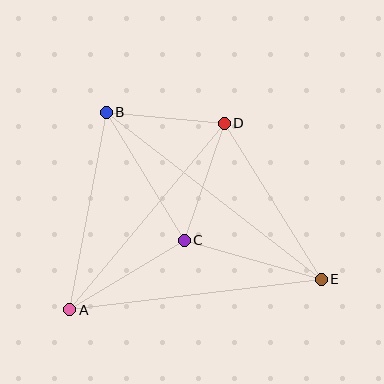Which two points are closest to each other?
Points B and D are closest to each other.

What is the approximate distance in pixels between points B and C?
The distance between B and C is approximately 150 pixels.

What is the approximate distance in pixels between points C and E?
The distance between C and E is approximately 143 pixels.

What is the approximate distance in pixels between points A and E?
The distance between A and E is approximately 254 pixels.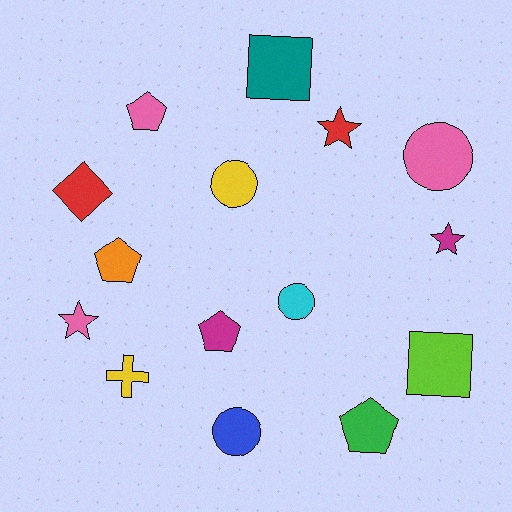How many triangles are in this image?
There are no triangles.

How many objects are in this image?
There are 15 objects.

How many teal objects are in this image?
There is 1 teal object.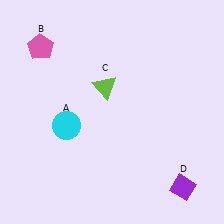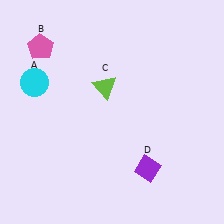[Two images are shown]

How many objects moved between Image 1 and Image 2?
2 objects moved between the two images.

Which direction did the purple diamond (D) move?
The purple diamond (D) moved left.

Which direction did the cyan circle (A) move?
The cyan circle (A) moved up.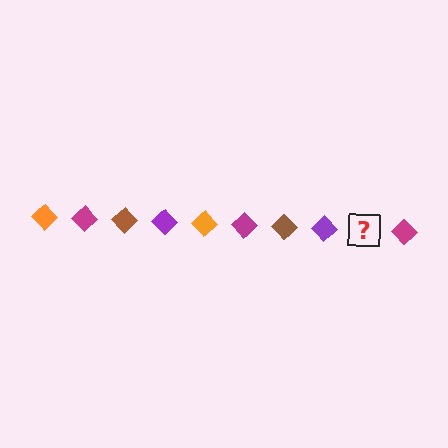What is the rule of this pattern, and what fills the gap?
The rule is that the pattern cycles through orange, magenta, brown, purple diamonds. The gap should be filled with an orange diamond.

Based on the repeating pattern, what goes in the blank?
The blank should be an orange diamond.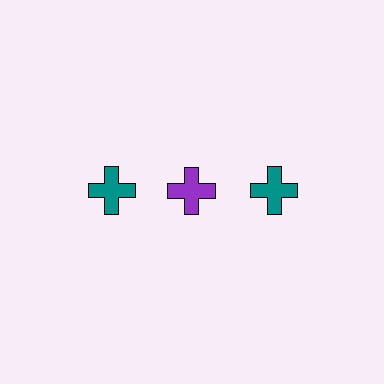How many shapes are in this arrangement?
There are 3 shapes arranged in a grid pattern.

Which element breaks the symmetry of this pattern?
The purple cross in the top row, second from left column breaks the symmetry. All other shapes are teal crosses.